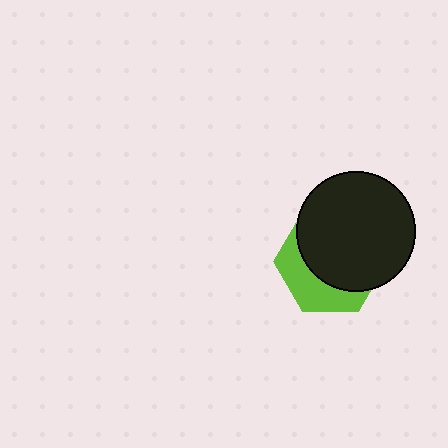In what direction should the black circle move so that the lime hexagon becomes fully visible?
The black circle should move toward the upper-right. That is the shortest direction to clear the overlap and leave the lime hexagon fully visible.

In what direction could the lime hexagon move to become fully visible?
The lime hexagon could move toward the lower-left. That would shift it out from behind the black circle entirely.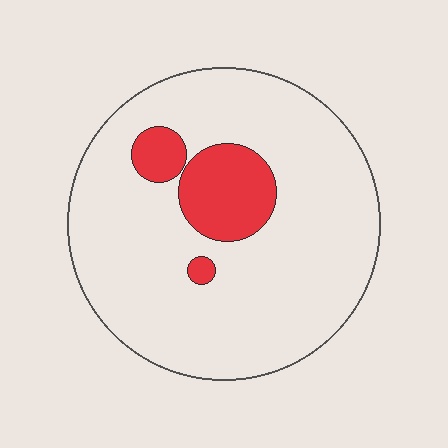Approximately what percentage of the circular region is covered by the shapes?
Approximately 15%.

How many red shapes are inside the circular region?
3.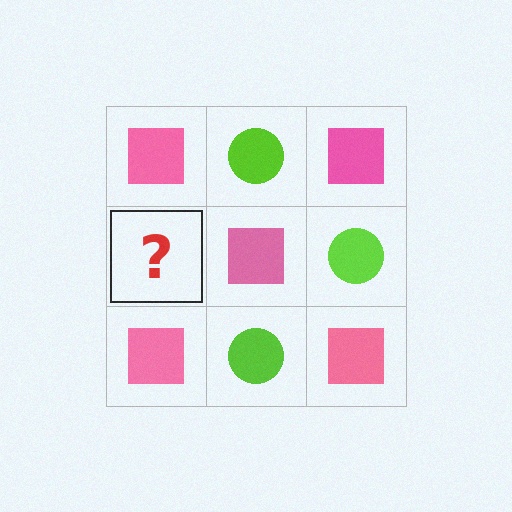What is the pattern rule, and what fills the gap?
The rule is that it alternates pink square and lime circle in a checkerboard pattern. The gap should be filled with a lime circle.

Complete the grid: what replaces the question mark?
The question mark should be replaced with a lime circle.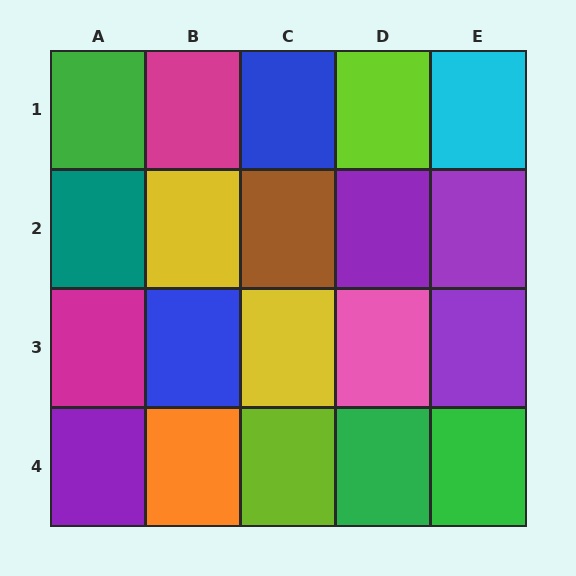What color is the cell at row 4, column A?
Purple.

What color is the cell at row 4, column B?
Orange.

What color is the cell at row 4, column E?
Green.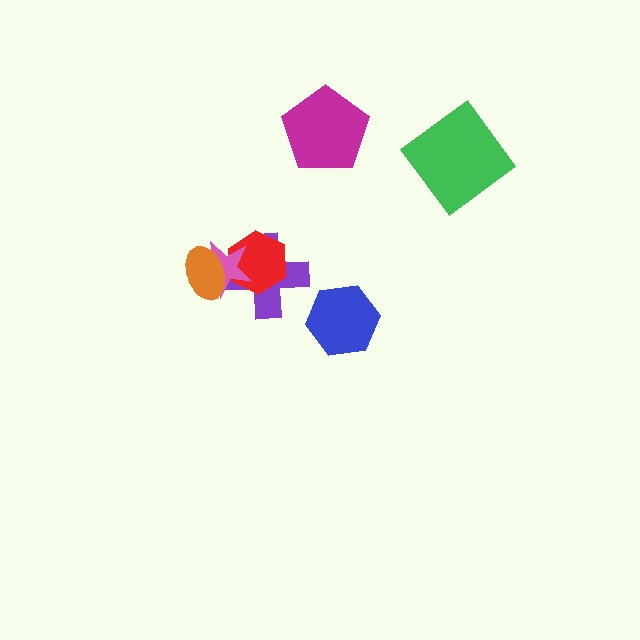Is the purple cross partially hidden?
Yes, it is partially covered by another shape.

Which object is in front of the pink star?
The orange ellipse is in front of the pink star.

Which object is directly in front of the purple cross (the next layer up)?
The red hexagon is directly in front of the purple cross.